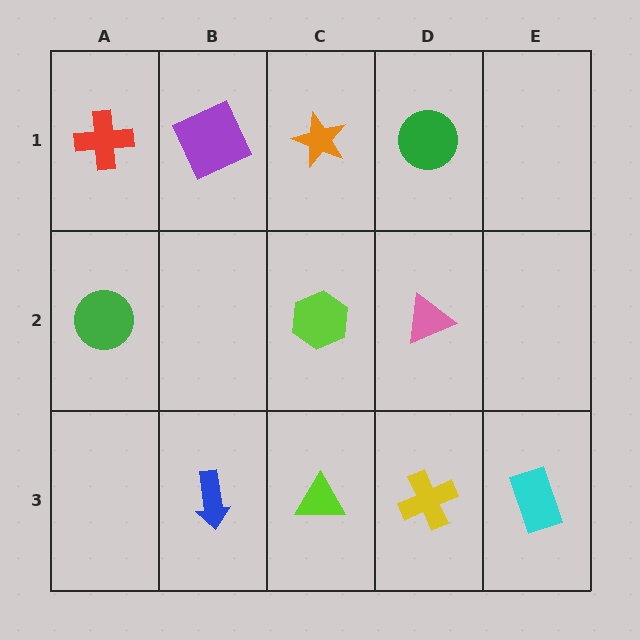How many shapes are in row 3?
4 shapes.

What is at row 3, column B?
A blue arrow.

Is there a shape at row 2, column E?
No, that cell is empty.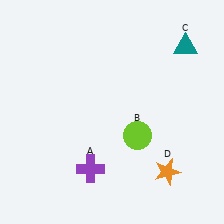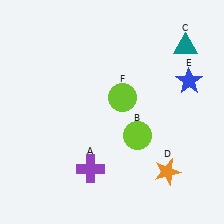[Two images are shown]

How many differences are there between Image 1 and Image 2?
There are 2 differences between the two images.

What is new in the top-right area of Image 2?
A lime circle (F) was added in the top-right area of Image 2.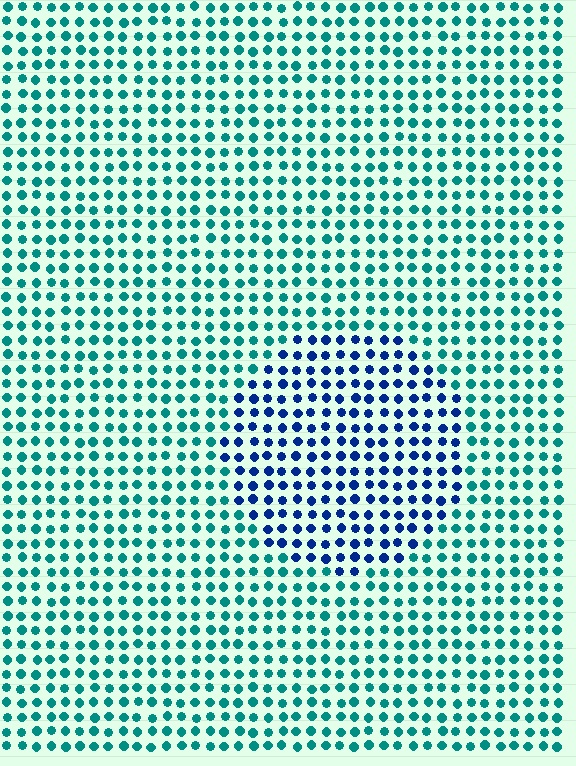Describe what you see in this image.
The image is filled with small teal elements in a uniform arrangement. A circle-shaped region is visible where the elements are tinted to a slightly different hue, forming a subtle color boundary.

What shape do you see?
I see a circle.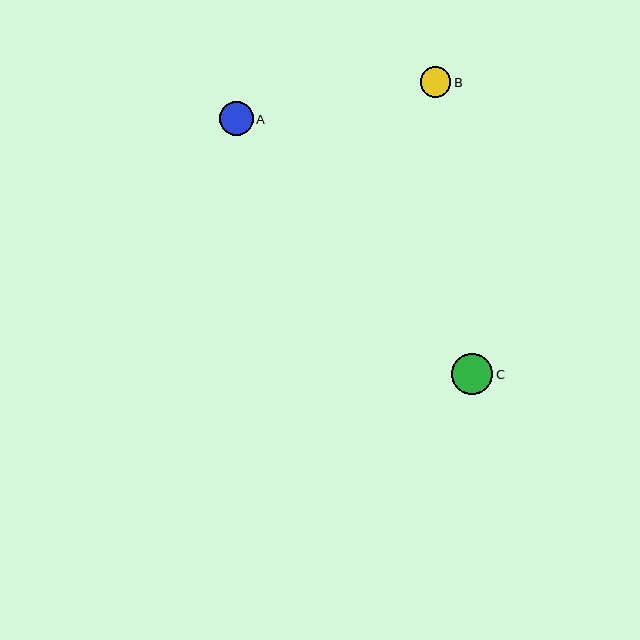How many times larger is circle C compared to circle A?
Circle C is approximately 1.2 times the size of circle A.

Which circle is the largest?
Circle C is the largest with a size of approximately 41 pixels.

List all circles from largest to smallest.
From largest to smallest: C, A, B.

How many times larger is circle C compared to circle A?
Circle C is approximately 1.2 times the size of circle A.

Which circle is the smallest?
Circle B is the smallest with a size of approximately 31 pixels.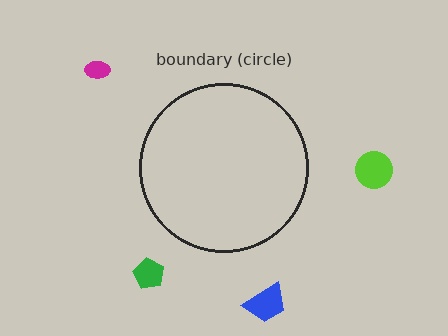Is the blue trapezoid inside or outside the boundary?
Outside.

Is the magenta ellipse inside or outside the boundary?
Outside.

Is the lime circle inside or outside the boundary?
Outside.